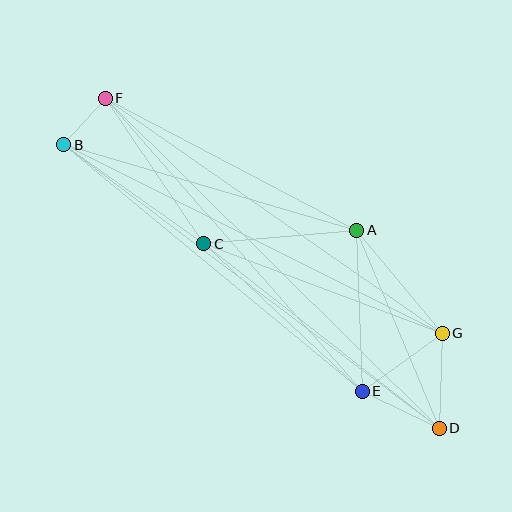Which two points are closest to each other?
Points B and F are closest to each other.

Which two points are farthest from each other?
Points B and D are farthest from each other.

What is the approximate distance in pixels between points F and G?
The distance between F and G is approximately 411 pixels.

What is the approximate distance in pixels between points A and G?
The distance between A and G is approximately 133 pixels.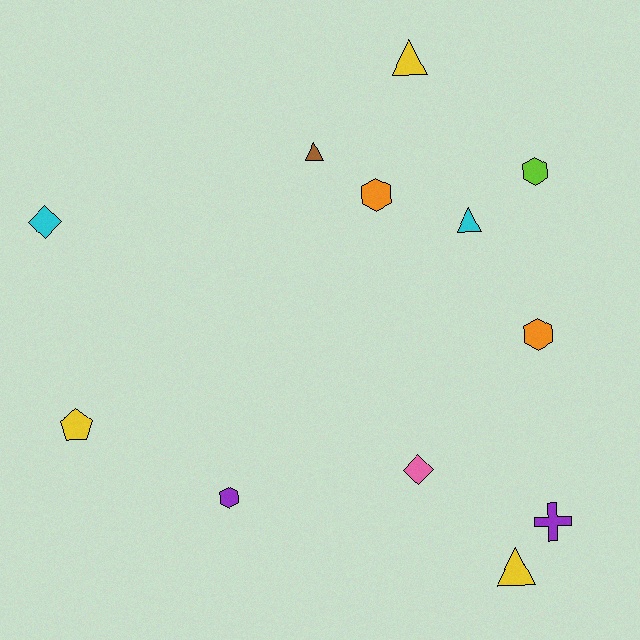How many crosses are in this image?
There is 1 cross.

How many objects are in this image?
There are 12 objects.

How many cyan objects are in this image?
There are 2 cyan objects.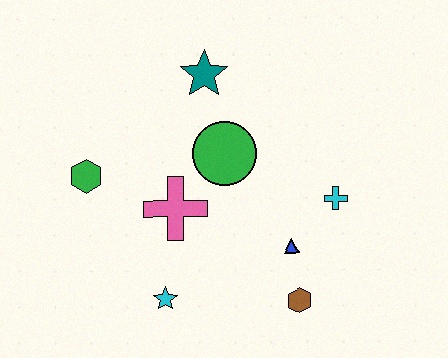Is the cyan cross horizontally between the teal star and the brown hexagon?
No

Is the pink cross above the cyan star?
Yes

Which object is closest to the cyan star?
The pink cross is closest to the cyan star.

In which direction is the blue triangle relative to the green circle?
The blue triangle is below the green circle.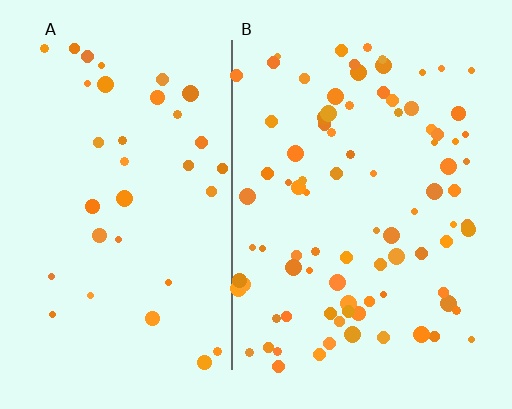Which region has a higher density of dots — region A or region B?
B (the right).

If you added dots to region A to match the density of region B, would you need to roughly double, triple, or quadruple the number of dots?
Approximately double.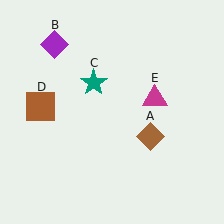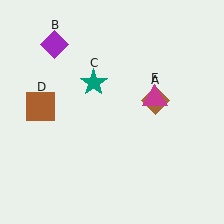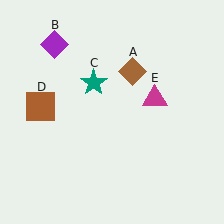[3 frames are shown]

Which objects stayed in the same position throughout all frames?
Purple diamond (object B) and teal star (object C) and brown square (object D) and magenta triangle (object E) remained stationary.